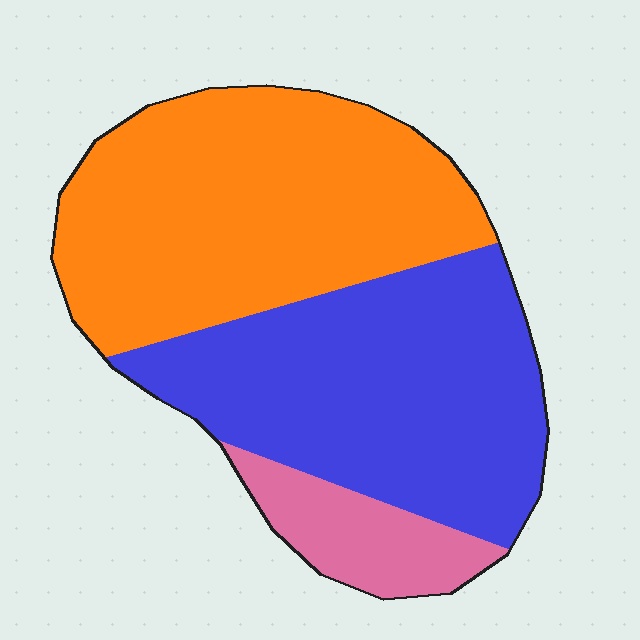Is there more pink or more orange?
Orange.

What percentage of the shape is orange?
Orange covers 46% of the shape.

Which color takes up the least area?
Pink, at roughly 10%.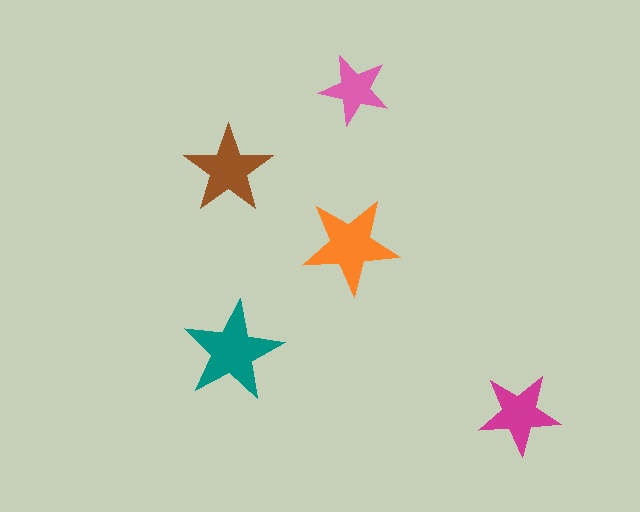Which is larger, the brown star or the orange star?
The orange one.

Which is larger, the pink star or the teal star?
The teal one.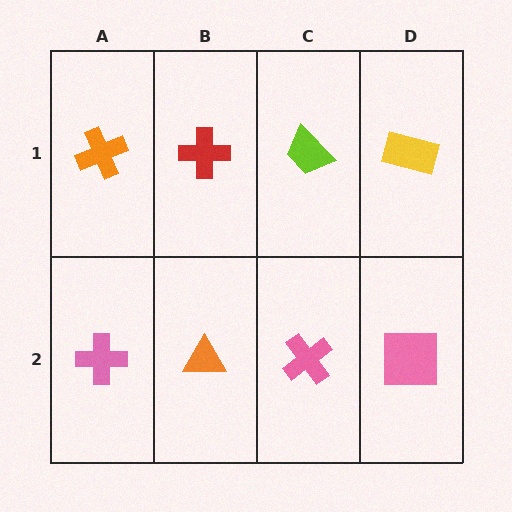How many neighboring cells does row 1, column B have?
3.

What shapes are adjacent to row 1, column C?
A pink cross (row 2, column C), a red cross (row 1, column B), a yellow rectangle (row 1, column D).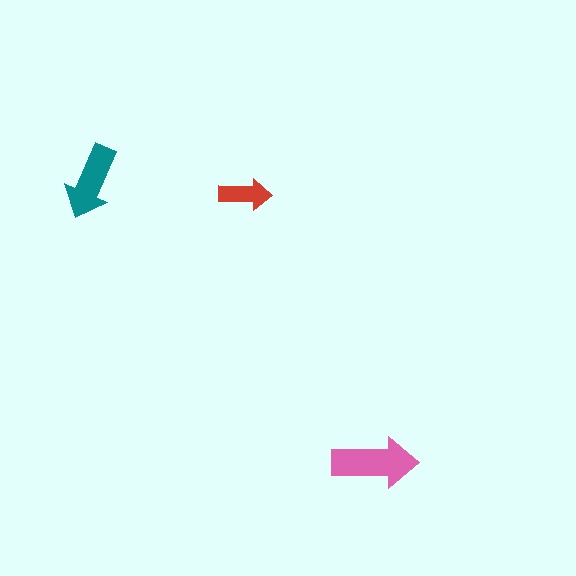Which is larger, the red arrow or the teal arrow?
The teal one.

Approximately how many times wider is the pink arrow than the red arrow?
About 1.5 times wider.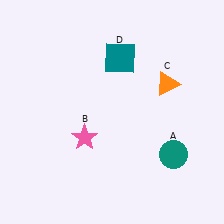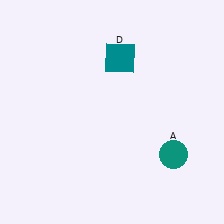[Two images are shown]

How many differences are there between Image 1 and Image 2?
There are 2 differences between the two images.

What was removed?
The orange triangle (C), the pink star (B) were removed in Image 2.